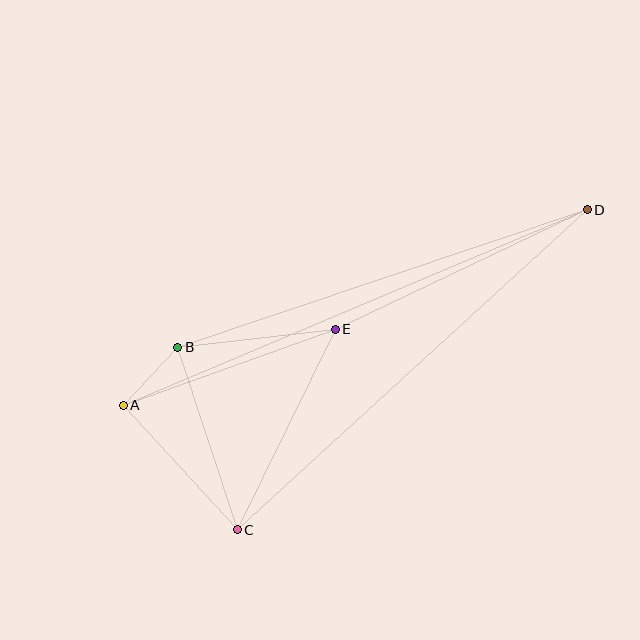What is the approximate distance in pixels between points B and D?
The distance between B and D is approximately 432 pixels.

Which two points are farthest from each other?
Points A and D are farthest from each other.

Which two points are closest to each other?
Points A and B are closest to each other.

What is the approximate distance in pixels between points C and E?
The distance between C and E is approximately 223 pixels.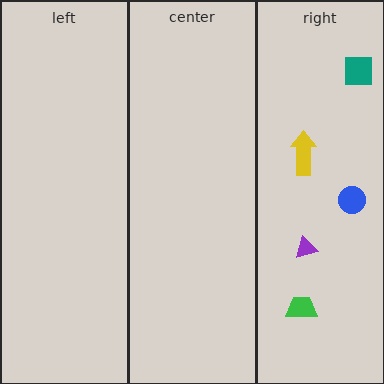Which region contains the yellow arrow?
The right region.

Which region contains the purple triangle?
The right region.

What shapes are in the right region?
The green trapezoid, the yellow arrow, the blue circle, the teal square, the purple triangle.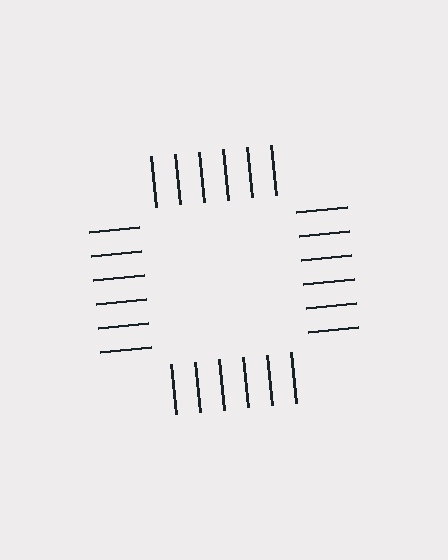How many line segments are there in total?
24 — 6 along each of the 4 edges.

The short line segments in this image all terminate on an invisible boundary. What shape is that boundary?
An illusory square — the line segments terminate on its edges but no continuous stroke is drawn.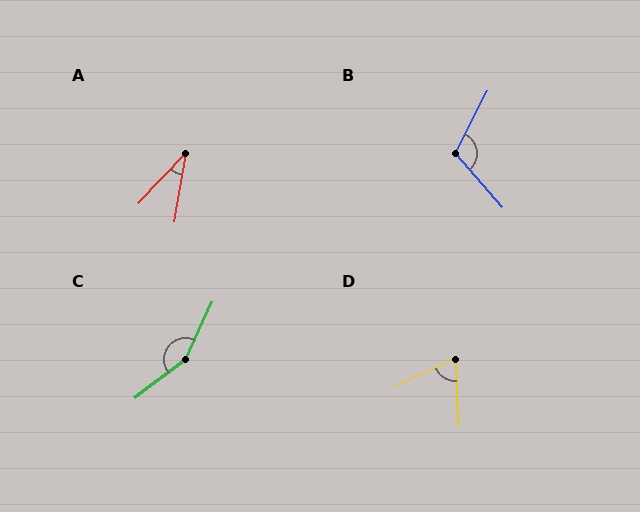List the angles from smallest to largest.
A (34°), D (68°), B (112°), C (152°).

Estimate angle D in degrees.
Approximately 68 degrees.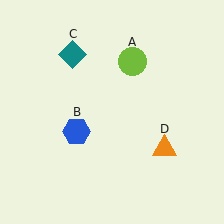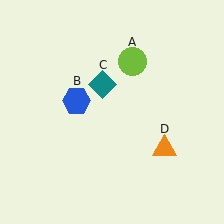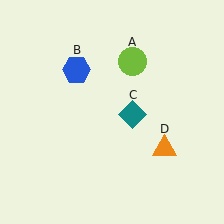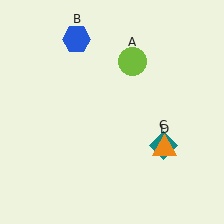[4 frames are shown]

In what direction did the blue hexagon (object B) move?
The blue hexagon (object B) moved up.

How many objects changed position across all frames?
2 objects changed position: blue hexagon (object B), teal diamond (object C).